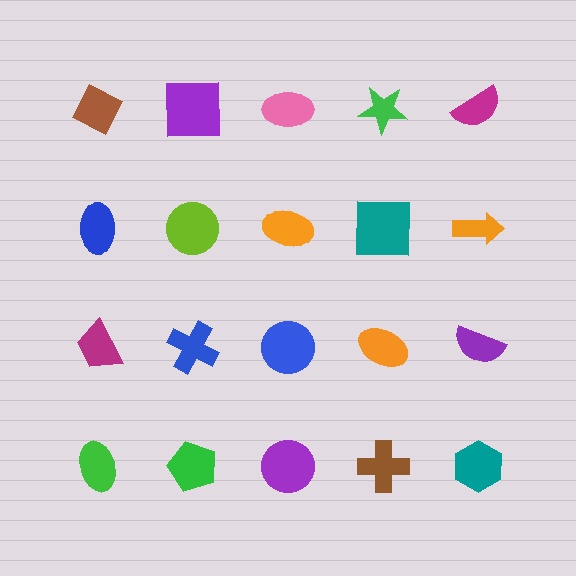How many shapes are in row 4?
5 shapes.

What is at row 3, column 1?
A magenta trapezoid.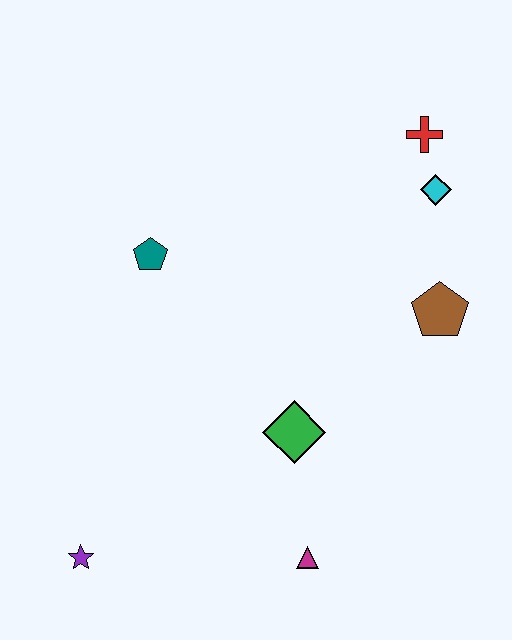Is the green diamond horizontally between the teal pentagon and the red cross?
Yes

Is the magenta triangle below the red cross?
Yes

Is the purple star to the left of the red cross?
Yes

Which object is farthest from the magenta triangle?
The red cross is farthest from the magenta triangle.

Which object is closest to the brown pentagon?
The cyan diamond is closest to the brown pentagon.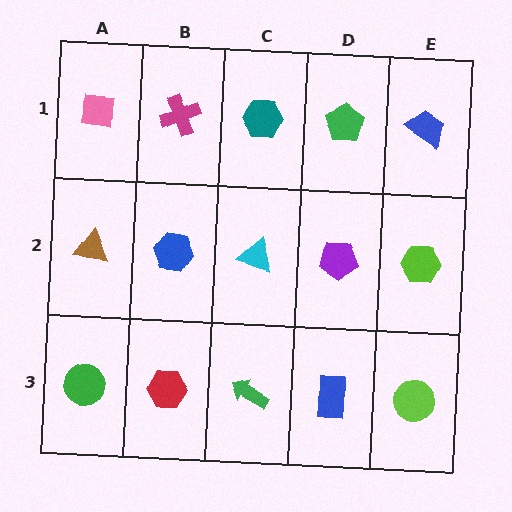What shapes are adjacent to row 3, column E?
A lime hexagon (row 2, column E), a blue rectangle (row 3, column D).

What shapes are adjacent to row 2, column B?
A magenta cross (row 1, column B), a red hexagon (row 3, column B), a brown triangle (row 2, column A), a cyan triangle (row 2, column C).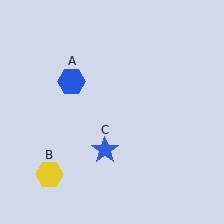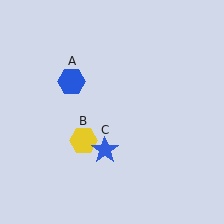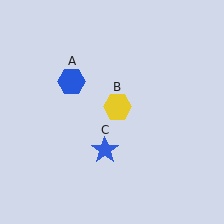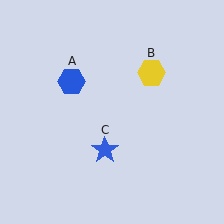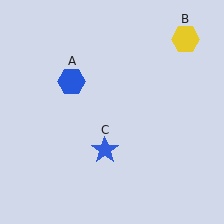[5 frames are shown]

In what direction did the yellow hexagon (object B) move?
The yellow hexagon (object B) moved up and to the right.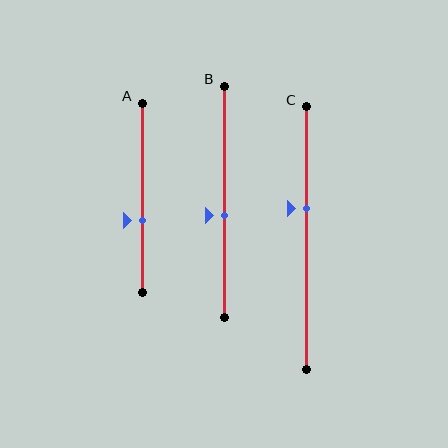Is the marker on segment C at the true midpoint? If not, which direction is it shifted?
No, the marker on segment C is shifted upward by about 11% of the segment length.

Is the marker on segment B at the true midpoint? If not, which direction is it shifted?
No, the marker on segment B is shifted downward by about 6% of the segment length.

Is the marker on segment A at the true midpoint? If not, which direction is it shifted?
No, the marker on segment A is shifted downward by about 12% of the segment length.